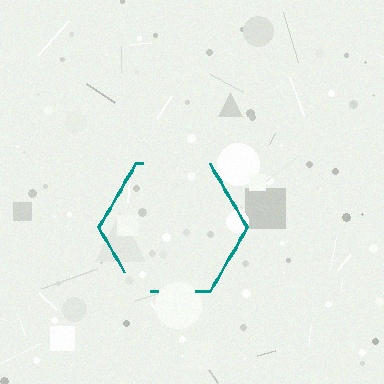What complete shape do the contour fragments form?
The contour fragments form a hexagon.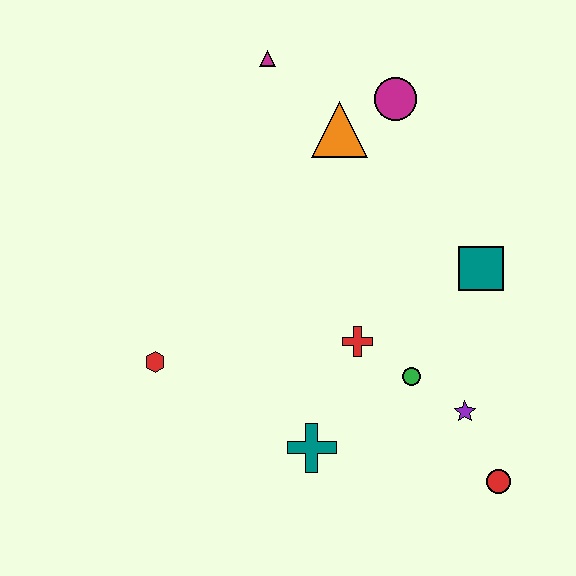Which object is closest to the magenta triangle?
The orange triangle is closest to the magenta triangle.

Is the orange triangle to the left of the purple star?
Yes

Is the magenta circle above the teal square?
Yes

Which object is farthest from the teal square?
The red hexagon is farthest from the teal square.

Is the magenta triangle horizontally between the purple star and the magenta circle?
No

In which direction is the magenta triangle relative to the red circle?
The magenta triangle is above the red circle.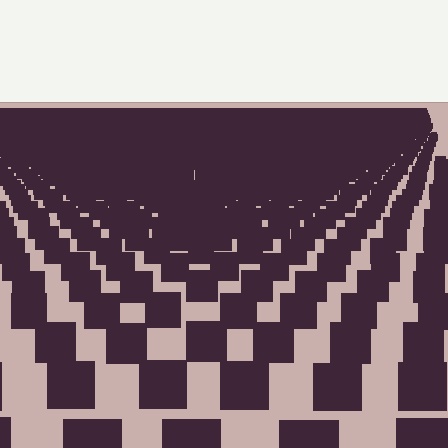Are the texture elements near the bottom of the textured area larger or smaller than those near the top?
Larger. Near the bottom, elements are closer to the viewer and appear at a bigger on-screen size.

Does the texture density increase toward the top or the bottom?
Density increases toward the top.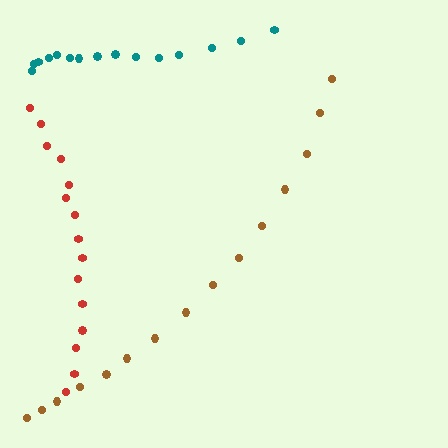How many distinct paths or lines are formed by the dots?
There are 3 distinct paths.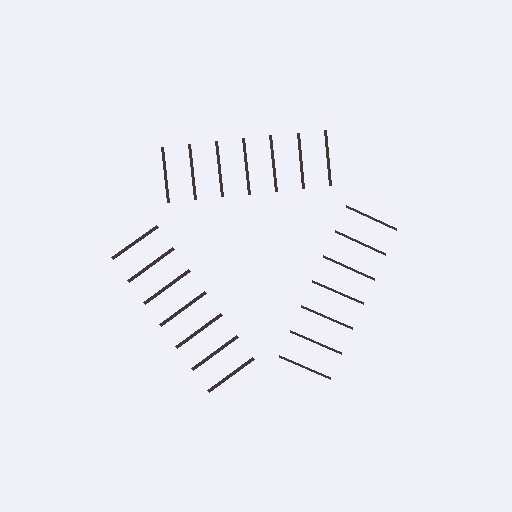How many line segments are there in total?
21 — 7 along each of the 3 edges.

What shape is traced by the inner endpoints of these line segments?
An illusory triangle — the line segments terminate on its edges but no continuous stroke is drawn.